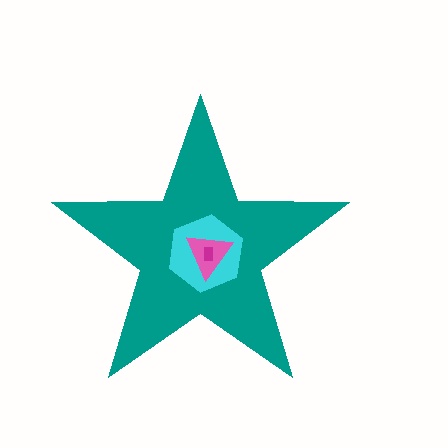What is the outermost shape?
The teal star.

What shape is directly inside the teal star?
The cyan hexagon.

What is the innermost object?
The magenta rectangle.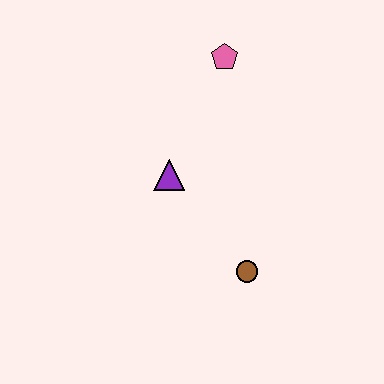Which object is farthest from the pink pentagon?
The brown circle is farthest from the pink pentagon.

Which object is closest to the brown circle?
The purple triangle is closest to the brown circle.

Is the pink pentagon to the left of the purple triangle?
No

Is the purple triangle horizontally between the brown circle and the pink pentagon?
No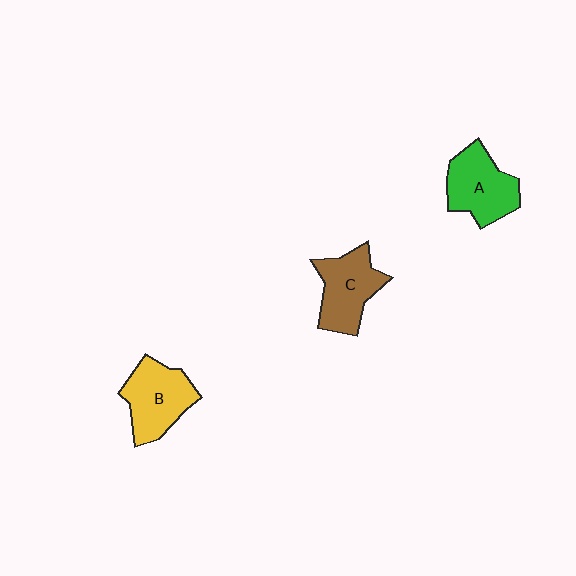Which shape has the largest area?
Shape B (yellow).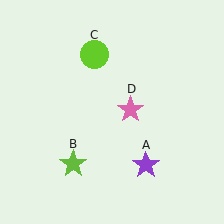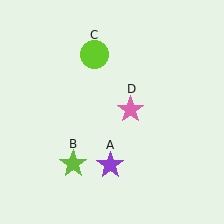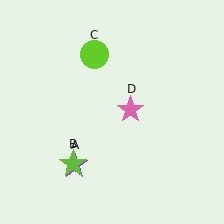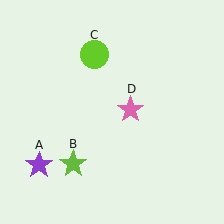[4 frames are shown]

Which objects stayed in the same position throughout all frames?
Lime star (object B) and lime circle (object C) and pink star (object D) remained stationary.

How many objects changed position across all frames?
1 object changed position: purple star (object A).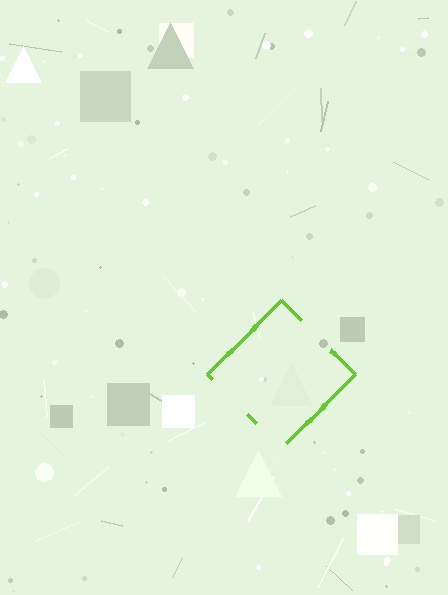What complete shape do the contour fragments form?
The contour fragments form a diamond.